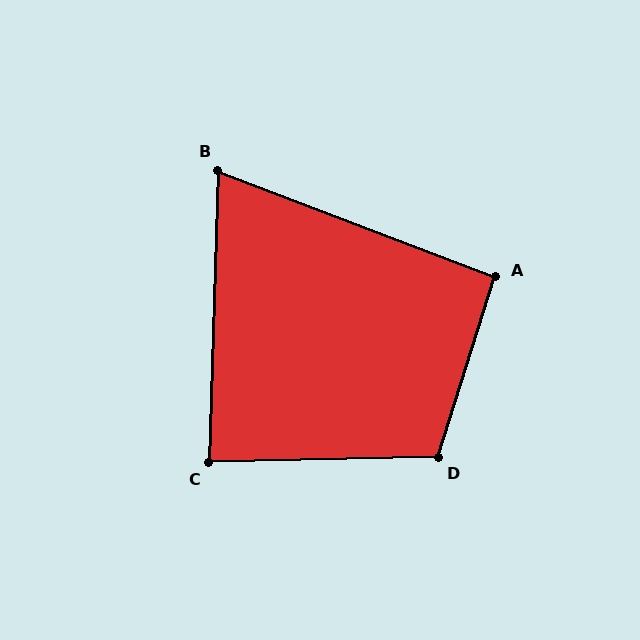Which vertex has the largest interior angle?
D, at approximately 109 degrees.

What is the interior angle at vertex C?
Approximately 87 degrees (approximately right).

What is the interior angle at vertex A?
Approximately 93 degrees (approximately right).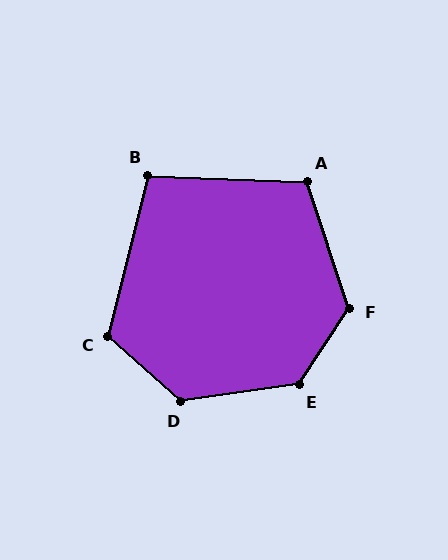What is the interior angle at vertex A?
Approximately 111 degrees (obtuse).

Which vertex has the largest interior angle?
E, at approximately 132 degrees.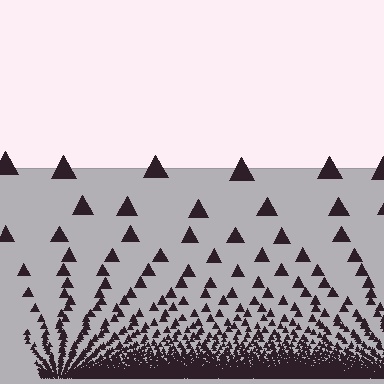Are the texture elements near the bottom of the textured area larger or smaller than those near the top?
Smaller. The gradient is inverted — elements near the bottom are smaller and denser.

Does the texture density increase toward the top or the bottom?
Density increases toward the bottom.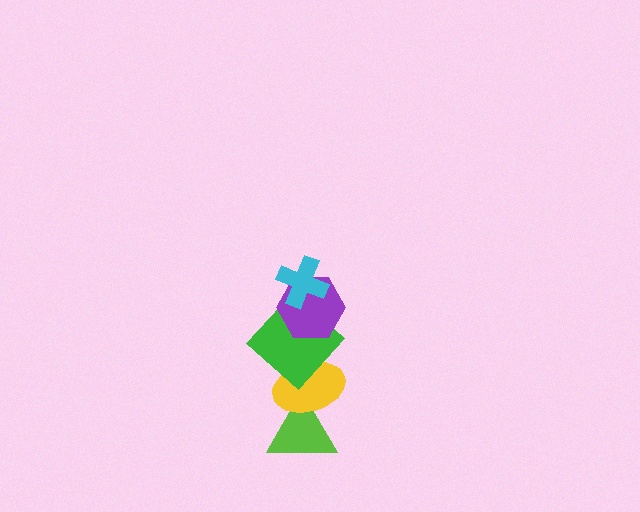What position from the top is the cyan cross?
The cyan cross is 1st from the top.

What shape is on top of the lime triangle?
The yellow ellipse is on top of the lime triangle.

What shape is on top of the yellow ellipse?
The green diamond is on top of the yellow ellipse.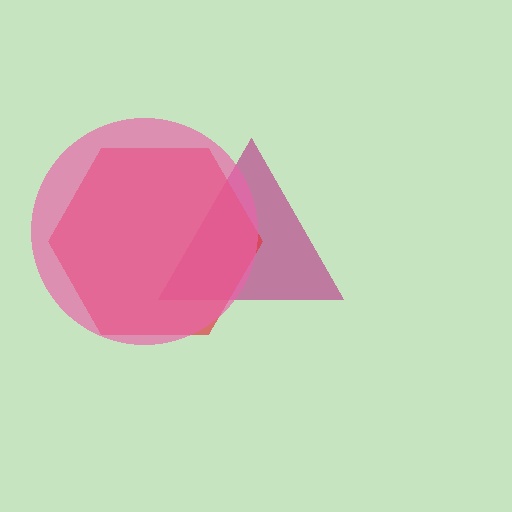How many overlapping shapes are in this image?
There are 3 overlapping shapes in the image.